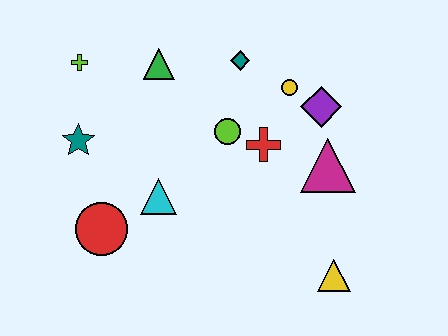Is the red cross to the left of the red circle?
No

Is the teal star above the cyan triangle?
Yes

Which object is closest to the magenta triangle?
The purple diamond is closest to the magenta triangle.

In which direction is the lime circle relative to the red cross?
The lime circle is to the left of the red cross.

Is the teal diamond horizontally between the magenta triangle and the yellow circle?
No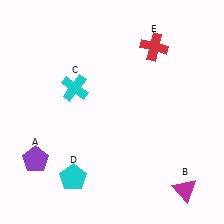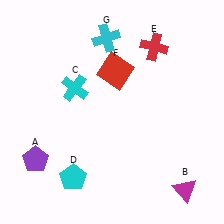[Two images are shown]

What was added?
A red square (F), a cyan cross (G) were added in Image 2.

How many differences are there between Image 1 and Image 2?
There are 2 differences between the two images.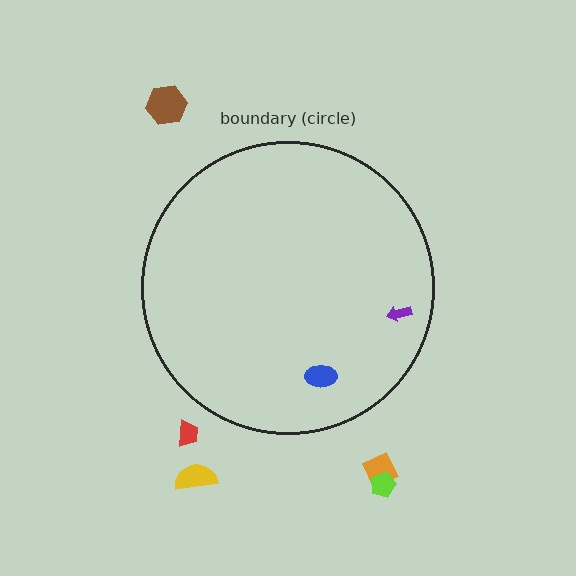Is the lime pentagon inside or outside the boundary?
Outside.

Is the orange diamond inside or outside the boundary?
Outside.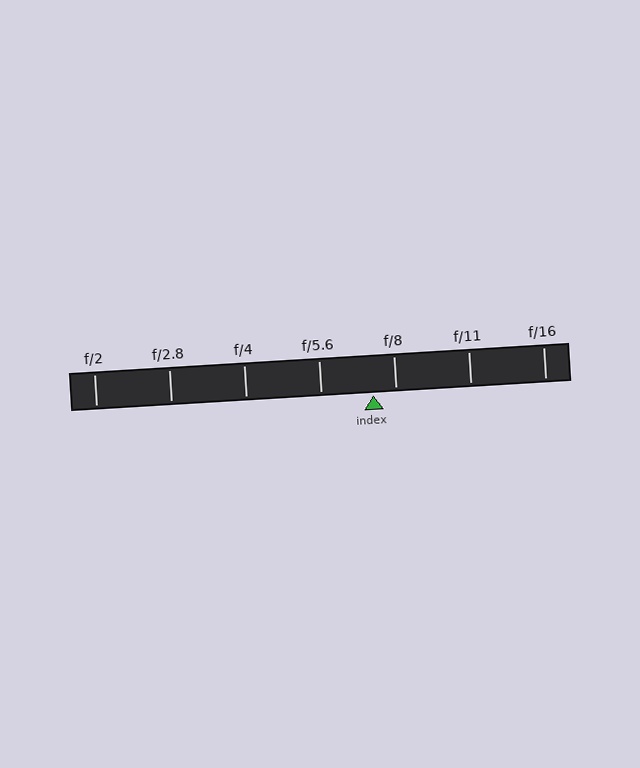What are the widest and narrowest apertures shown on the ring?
The widest aperture shown is f/2 and the narrowest is f/16.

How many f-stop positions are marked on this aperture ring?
There are 7 f-stop positions marked.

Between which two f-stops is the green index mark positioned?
The index mark is between f/5.6 and f/8.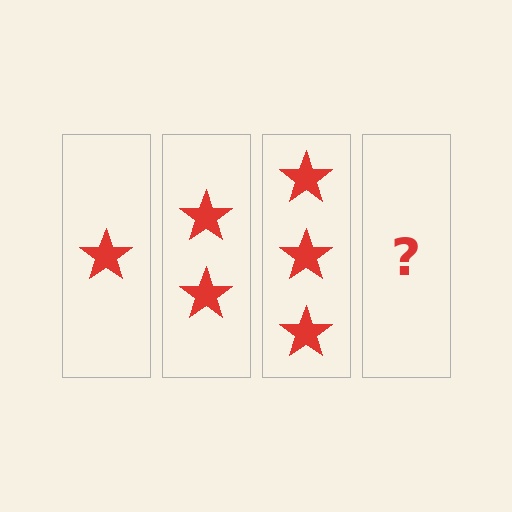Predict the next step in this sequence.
The next step is 4 stars.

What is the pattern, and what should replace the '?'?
The pattern is that each step adds one more star. The '?' should be 4 stars.